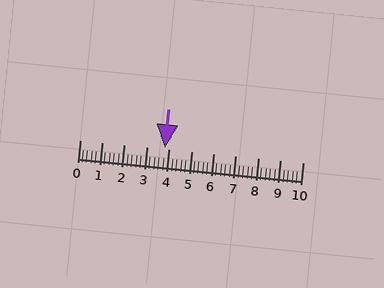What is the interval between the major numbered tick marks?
The major tick marks are spaced 1 units apart.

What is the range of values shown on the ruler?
The ruler shows values from 0 to 10.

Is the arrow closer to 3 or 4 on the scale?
The arrow is closer to 4.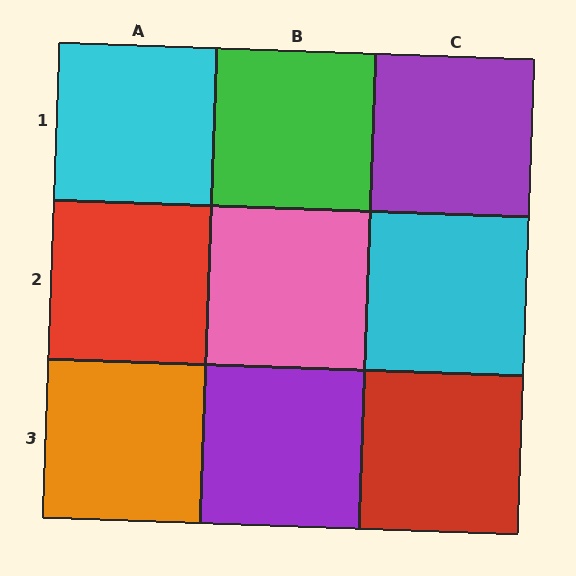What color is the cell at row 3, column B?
Purple.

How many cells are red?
2 cells are red.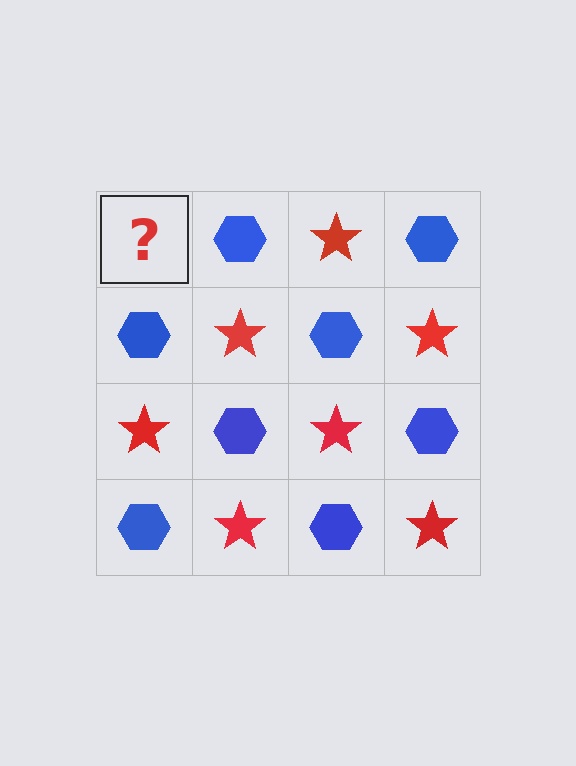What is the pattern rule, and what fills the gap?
The rule is that it alternates red star and blue hexagon in a checkerboard pattern. The gap should be filled with a red star.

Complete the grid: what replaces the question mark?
The question mark should be replaced with a red star.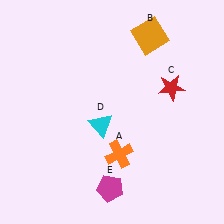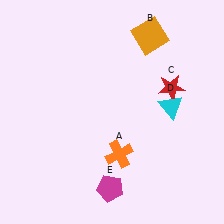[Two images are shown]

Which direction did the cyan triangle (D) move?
The cyan triangle (D) moved right.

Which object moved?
The cyan triangle (D) moved right.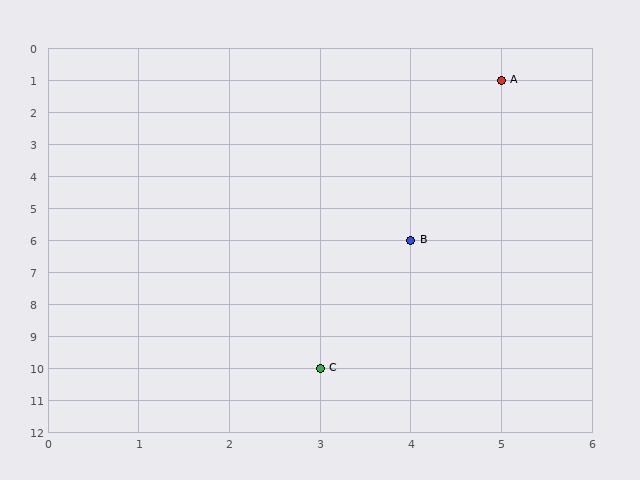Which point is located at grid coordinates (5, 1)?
Point A is at (5, 1).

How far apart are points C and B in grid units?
Points C and B are 1 column and 4 rows apart (about 4.1 grid units diagonally).